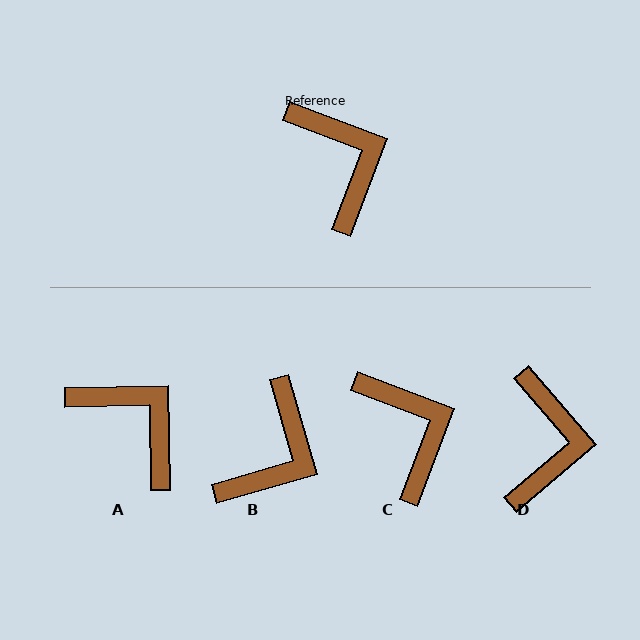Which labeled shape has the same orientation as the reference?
C.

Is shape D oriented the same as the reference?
No, it is off by about 29 degrees.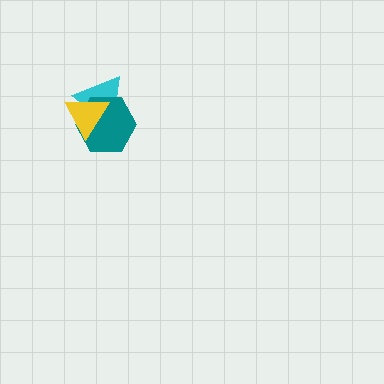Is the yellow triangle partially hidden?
No, no other shape covers it.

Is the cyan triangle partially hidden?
Yes, it is partially covered by another shape.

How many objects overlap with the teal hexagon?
2 objects overlap with the teal hexagon.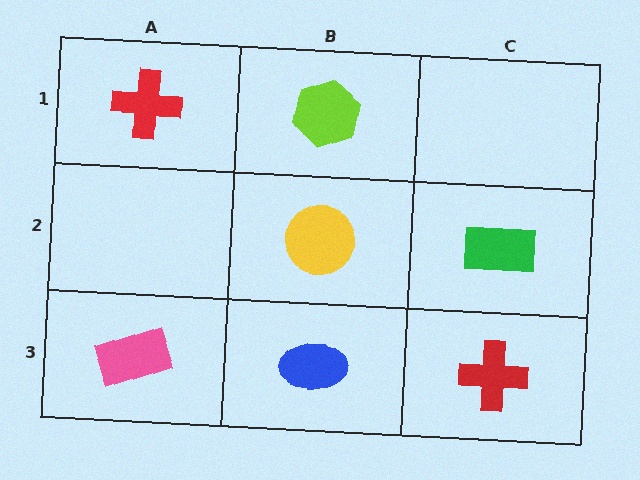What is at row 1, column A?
A red cross.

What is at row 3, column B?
A blue ellipse.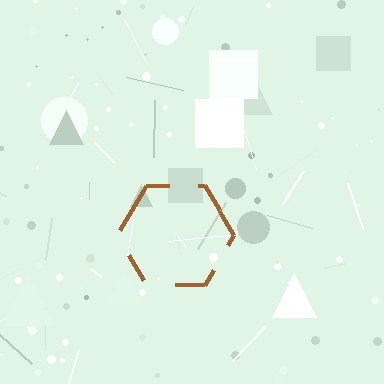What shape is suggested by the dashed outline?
The dashed outline suggests a hexagon.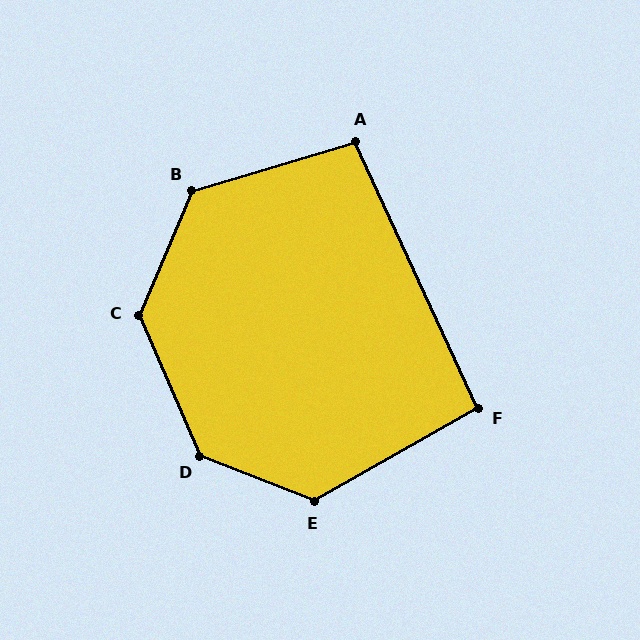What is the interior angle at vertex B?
Approximately 130 degrees (obtuse).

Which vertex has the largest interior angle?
D, at approximately 135 degrees.